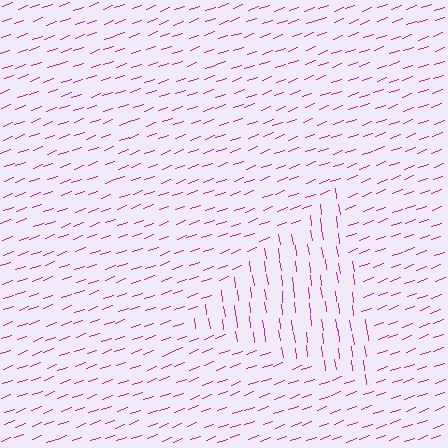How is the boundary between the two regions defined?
The boundary is defined purely by a change in line orientation (approximately 77 degrees difference). All lines are the same color and thickness.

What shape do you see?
I see a triangle.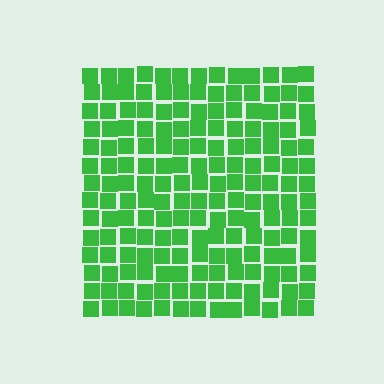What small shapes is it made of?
It is made of small squares.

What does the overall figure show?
The overall figure shows a square.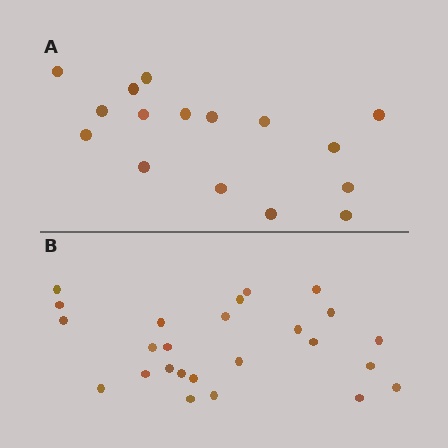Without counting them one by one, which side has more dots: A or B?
Region B (the bottom region) has more dots.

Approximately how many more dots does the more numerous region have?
Region B has roughly 8 or so more dots than region A.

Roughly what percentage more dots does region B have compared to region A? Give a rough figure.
About 55% more.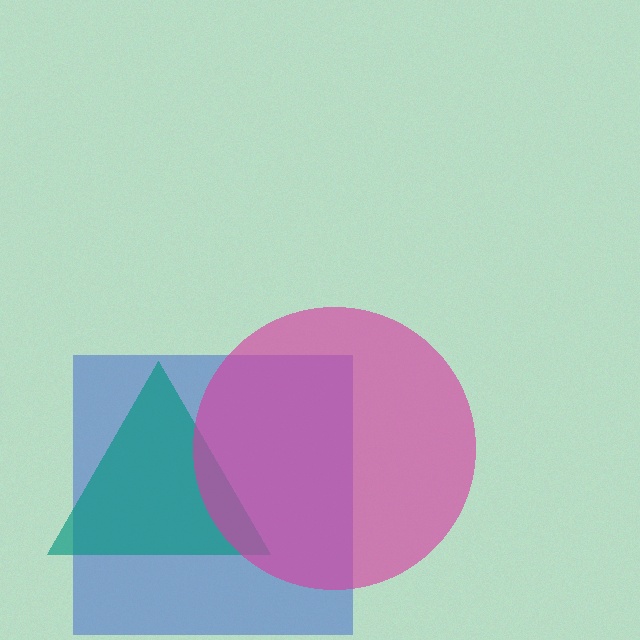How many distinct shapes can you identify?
There are 3 distinct shapes: a blue square, a teal triangle, a magenta circle.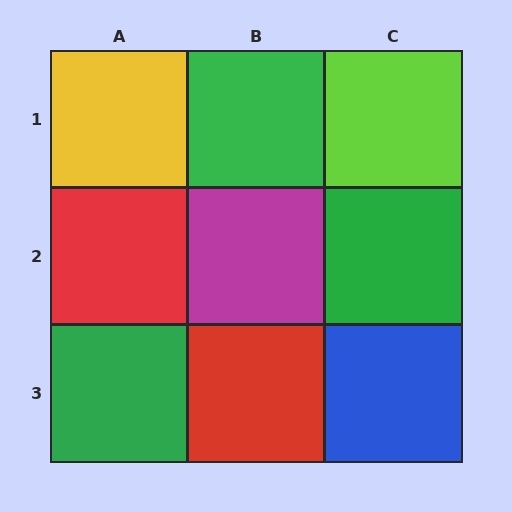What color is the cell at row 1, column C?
Lime.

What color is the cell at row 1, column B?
Green.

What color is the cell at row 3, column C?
Blue.